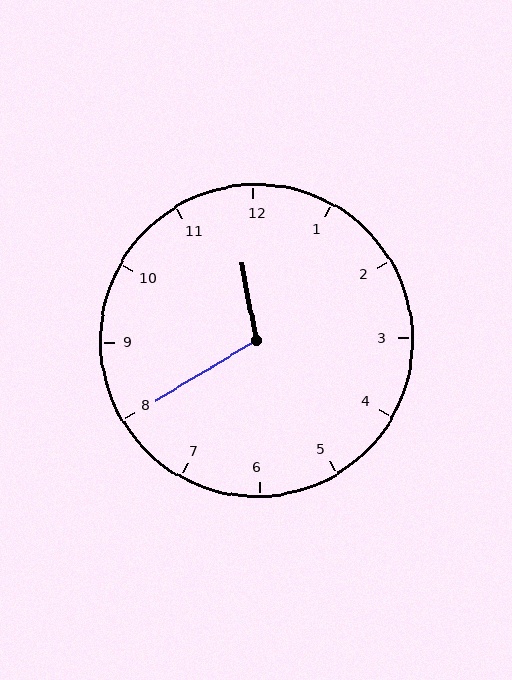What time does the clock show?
11:40.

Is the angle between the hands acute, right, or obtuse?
It is obtuse.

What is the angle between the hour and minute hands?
Approximately 110 degrees.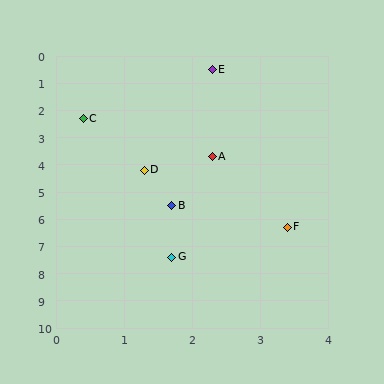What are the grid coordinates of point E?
Point E is at approximately (2.3, 0.5).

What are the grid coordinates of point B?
Point B is at approximately (1.7, 5.5).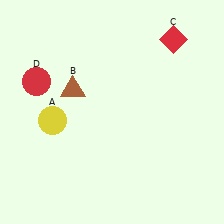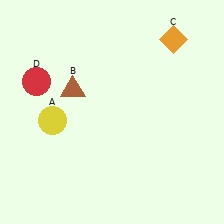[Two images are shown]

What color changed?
The diamond (C) changed from red in Image 1 to orange in Image 2.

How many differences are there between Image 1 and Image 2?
There is 1 difference between the two images.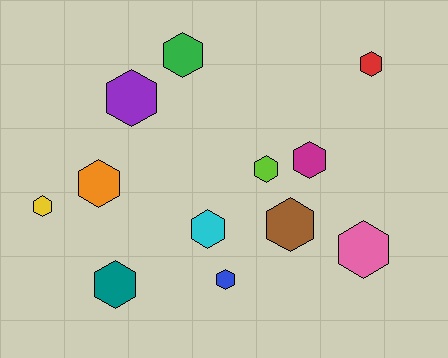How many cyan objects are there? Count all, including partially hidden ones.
There is 1 cyan object.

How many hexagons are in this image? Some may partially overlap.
There are 12 hexagons.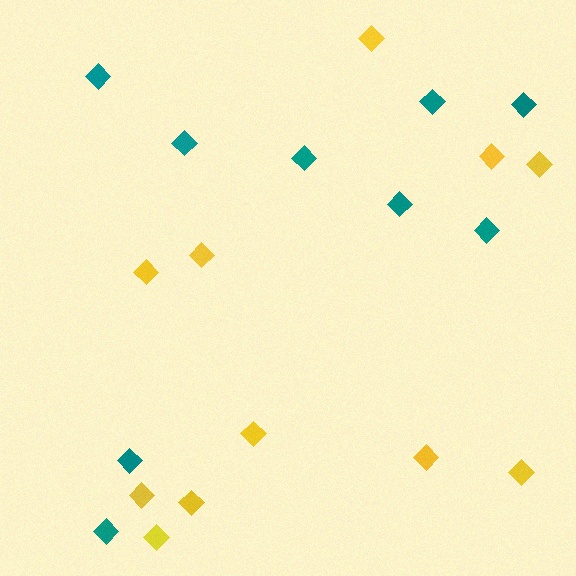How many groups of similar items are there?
There are 2 groups: one group of teal diamonds (9) and one group of yellow diamonds (11).